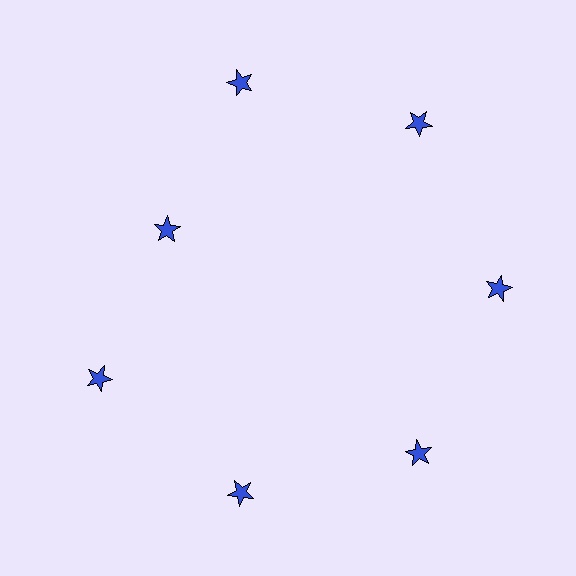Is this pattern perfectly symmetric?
No. The 7 blue stars are arranged in a ring, but one element near the 10 o'clock position is pulled inward toward the center, breaking the 7-fold rotational symmetry.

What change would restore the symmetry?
The symmetry would be restored by moving it outward, back onto the ring so that all 7 stars sit at equal angles and equal distance from the center.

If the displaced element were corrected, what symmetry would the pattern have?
It would have 7-fold rotational symmetry — the pattern would map onto itself every 51 degrees.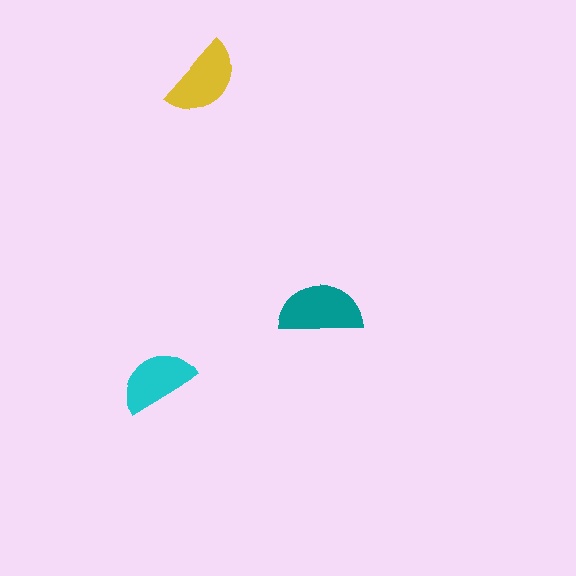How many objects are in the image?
There are 3 objects in the image.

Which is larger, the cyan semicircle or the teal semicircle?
The teal one.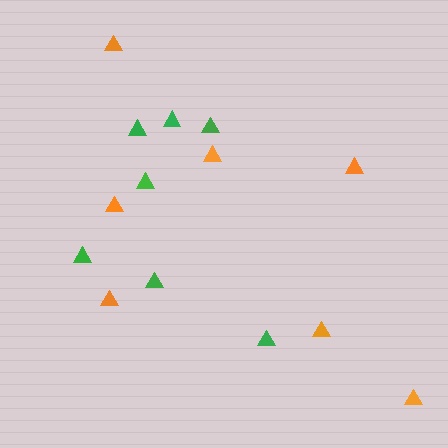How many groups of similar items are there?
There are 2 groups: one group of green triangles (7) and one group of orange triangles (7).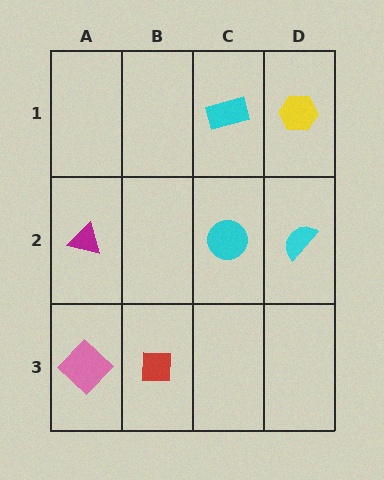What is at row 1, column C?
A cyan rectangle.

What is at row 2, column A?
A magenta triangle.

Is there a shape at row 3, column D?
No, that cell is empty.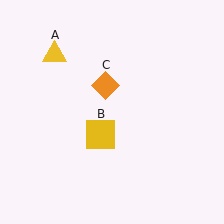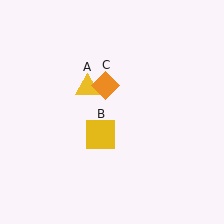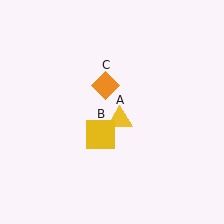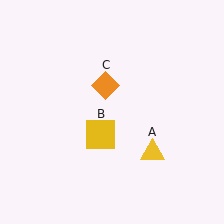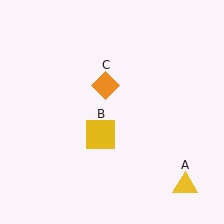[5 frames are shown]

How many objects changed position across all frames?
1 object changed position: yellow triangle (object A).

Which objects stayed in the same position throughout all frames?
Yellow square (object B) and orange diamond (object C) remained stationary.